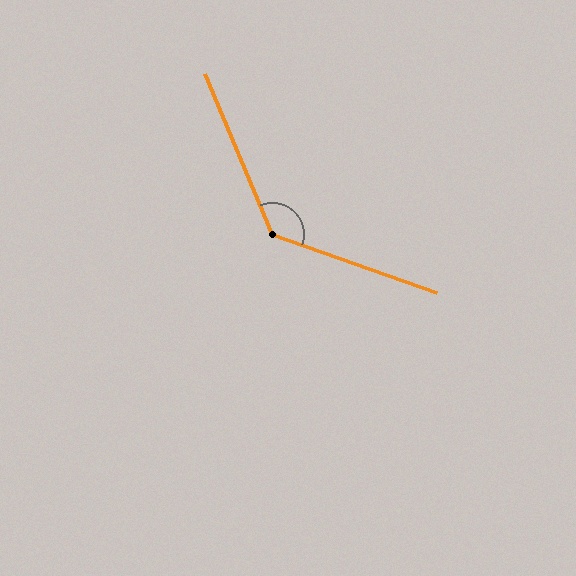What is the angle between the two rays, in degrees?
Approximately 132 degrees.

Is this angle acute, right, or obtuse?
It is obtuse.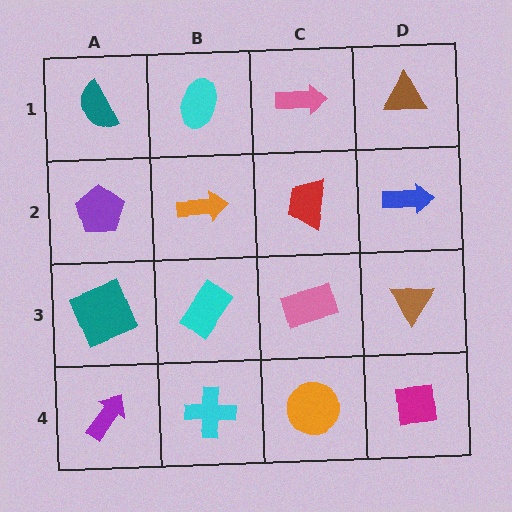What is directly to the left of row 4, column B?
A purple arrow.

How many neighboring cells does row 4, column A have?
2.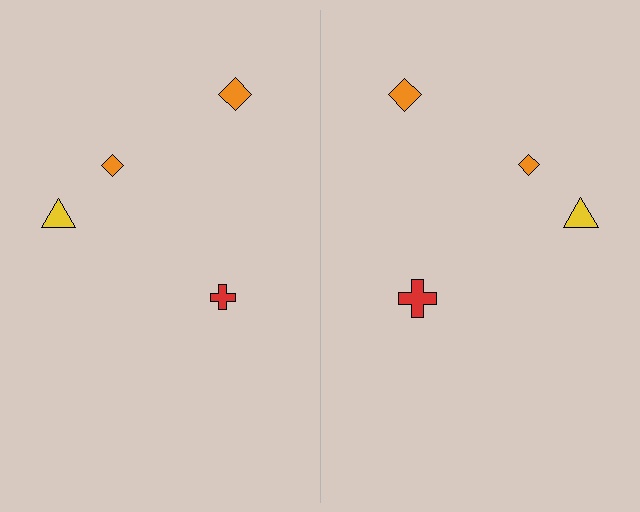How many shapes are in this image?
There are 8 shapes in this image.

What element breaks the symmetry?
The red cross on the right side has a different size than its mirror counterpart.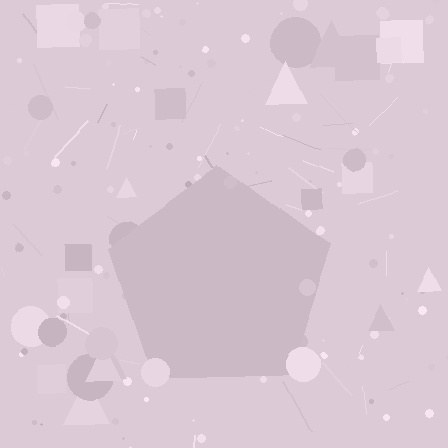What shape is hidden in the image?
A pentagon is hidden in the image.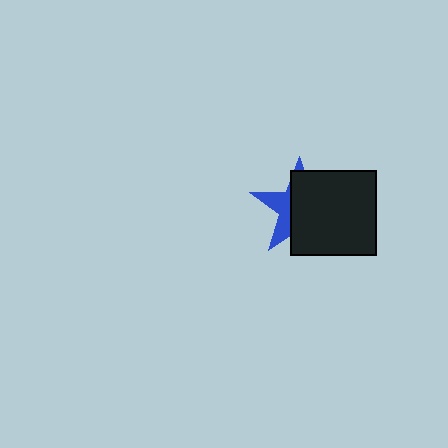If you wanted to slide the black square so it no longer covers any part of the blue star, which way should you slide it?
Slide it right — that is the most direct way to separate the two shapes.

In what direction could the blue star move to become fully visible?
The blue star could move left. That would shift it out from behind the black square entirely.